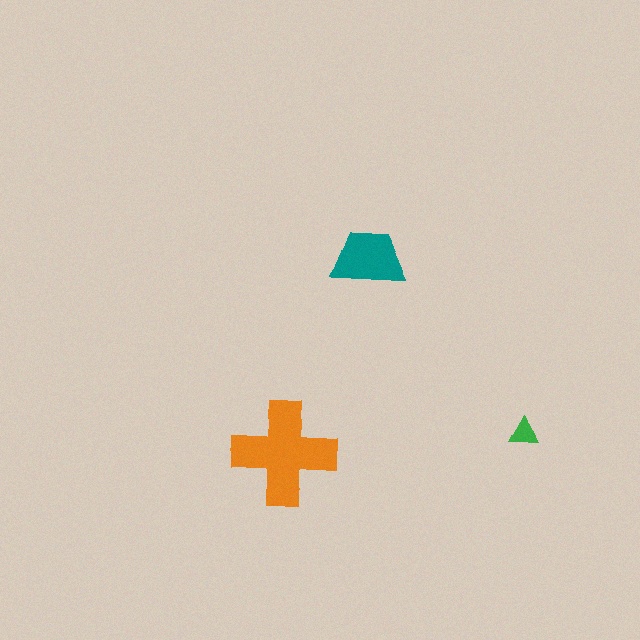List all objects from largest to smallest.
The orange cross, the teal trapezoid, the green triangle.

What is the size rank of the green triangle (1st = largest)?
3rd.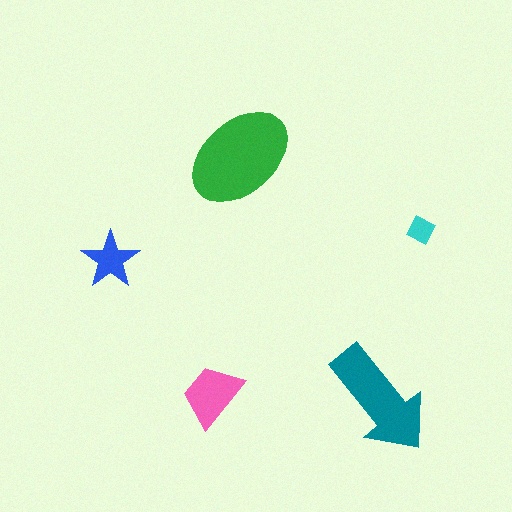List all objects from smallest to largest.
The cyan diamond, the blue star, the pink trapezoid, the teal arrow, the green ellipse.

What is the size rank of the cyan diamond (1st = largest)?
5th.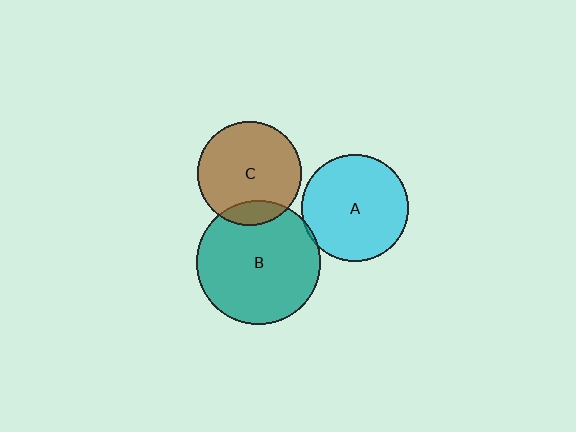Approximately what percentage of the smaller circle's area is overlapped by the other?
Approximately 5%.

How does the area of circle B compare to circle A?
Approximately 1.4 times.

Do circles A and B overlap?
Yes.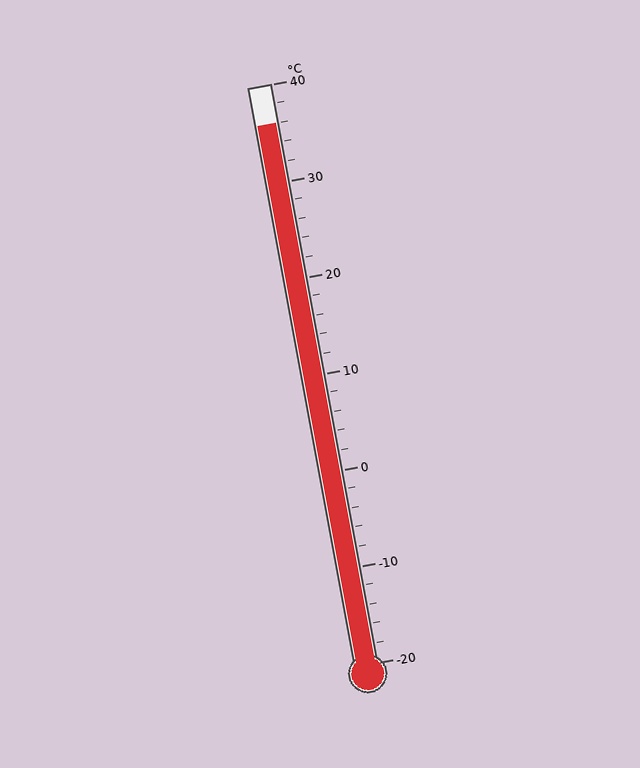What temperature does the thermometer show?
The thermometer shows approximately 36°C.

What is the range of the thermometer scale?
The thermometer scale ranges from -20°C to 40°C.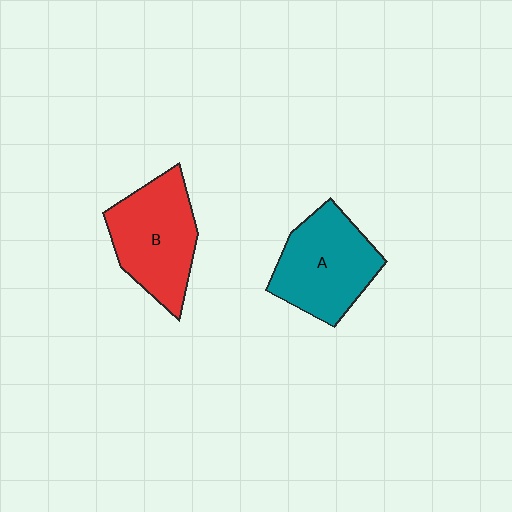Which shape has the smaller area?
Shape A (teal).